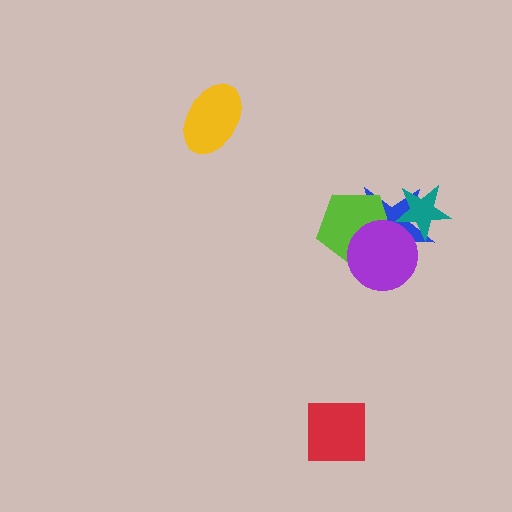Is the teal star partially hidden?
No, no other shape covers it.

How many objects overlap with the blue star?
3 objects overlap with the blue star.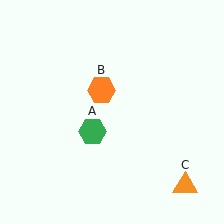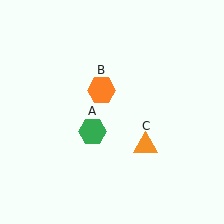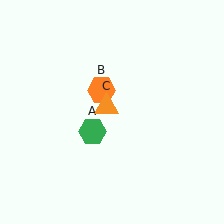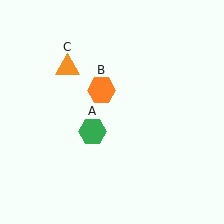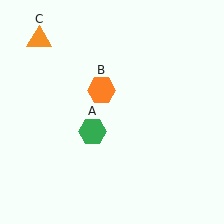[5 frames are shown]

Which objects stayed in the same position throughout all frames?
Green hexagon (object A) and orange hexagon (object B) remained stationary.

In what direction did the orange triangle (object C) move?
The orange triangle (object C) moved up and to the left.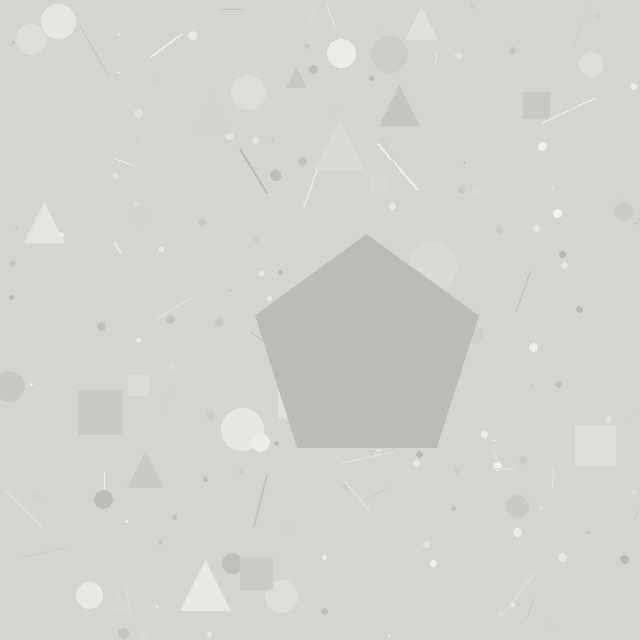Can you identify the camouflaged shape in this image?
The camouflaged shape is a pentagon.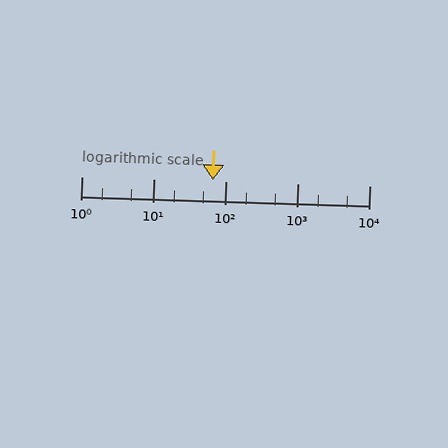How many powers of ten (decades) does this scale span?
The scale spans 4 decades, from 1 to 10000.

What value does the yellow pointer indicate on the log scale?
The pointer indicates approximately 68.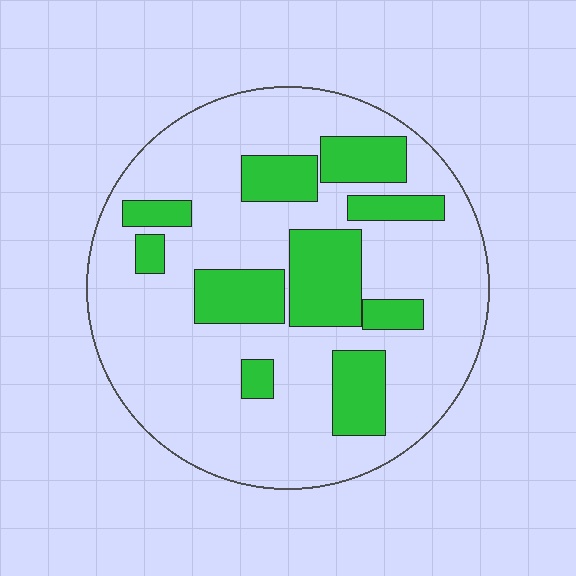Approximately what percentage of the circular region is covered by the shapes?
Approximately 25%.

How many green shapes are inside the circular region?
10.